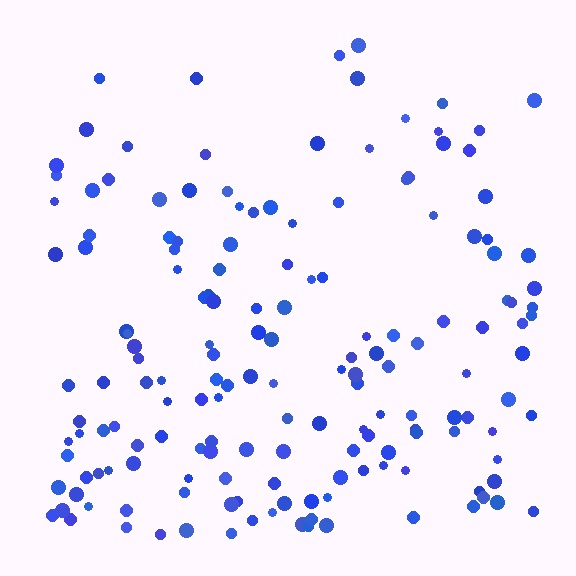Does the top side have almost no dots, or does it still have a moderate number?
Still a moderate number, just noticeably fewer than the bottom.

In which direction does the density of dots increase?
From top to bottom, with the bottom side densest.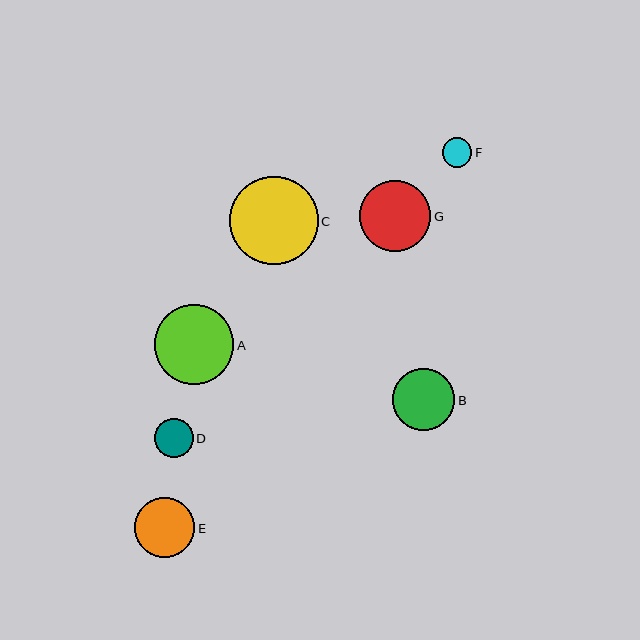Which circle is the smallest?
Circle F is the smallest with a size of approximately 29 pixels.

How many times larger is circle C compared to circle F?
Circle C is approximately 3.0 times the size of circle F.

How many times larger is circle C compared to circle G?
Circle C is approximately 1.2 times the size of circle G.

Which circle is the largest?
Circle C is the largest with a size of approximately 88 pixels.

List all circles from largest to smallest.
From largest to smallest: C, A, G, B, E, D, F.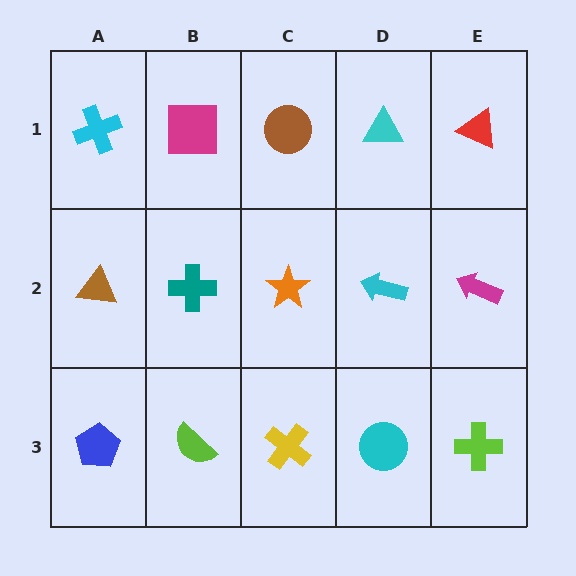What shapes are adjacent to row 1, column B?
A teal cross (row 2, column B), a cyan cross (row 1, column A), a brown circle (row 1, column C).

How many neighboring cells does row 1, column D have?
3.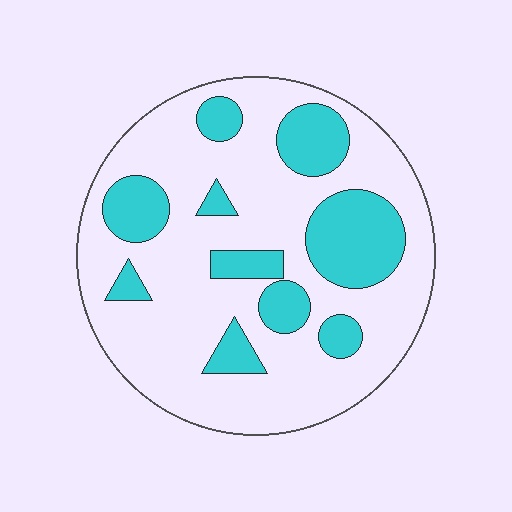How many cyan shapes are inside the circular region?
10.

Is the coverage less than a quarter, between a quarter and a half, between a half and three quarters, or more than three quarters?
Between a quarter and a half.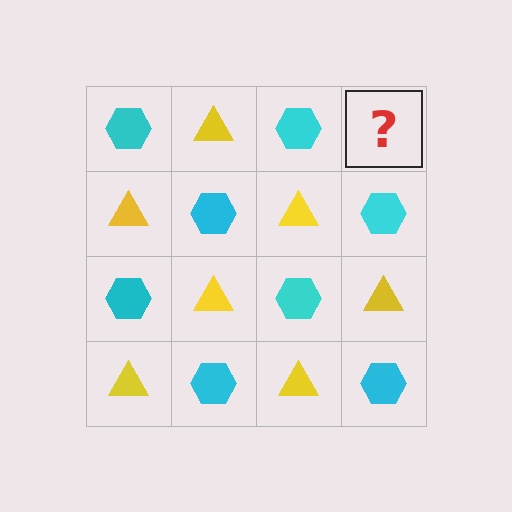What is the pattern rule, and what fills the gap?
The rule is that it alternates cyan hexagon and yellow triangle in a checkerboard pattern. The gap should be filled with a yellow triangle.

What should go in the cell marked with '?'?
The missing cell should contain a yellow triangle.